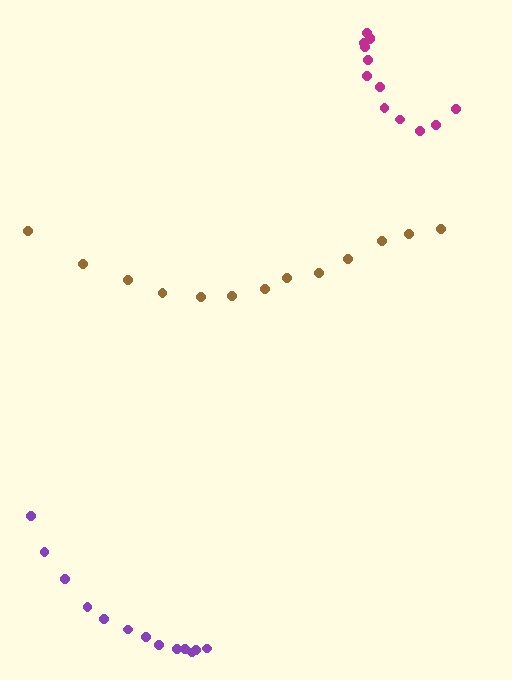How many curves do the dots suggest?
There are 3 distinct paths.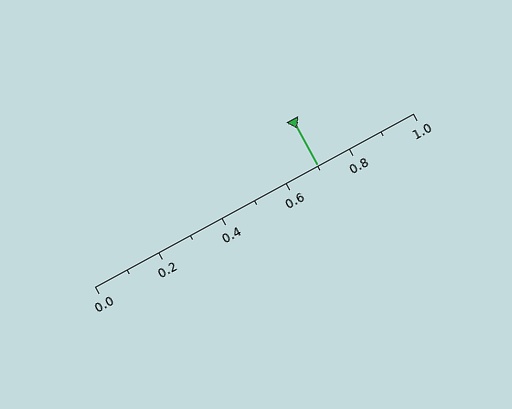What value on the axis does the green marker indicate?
The marker indicates approximately 0.7.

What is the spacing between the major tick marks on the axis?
The major ticks are spaced 0.2 apart.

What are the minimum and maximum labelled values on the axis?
The axis runs from 0.0 to 1.0.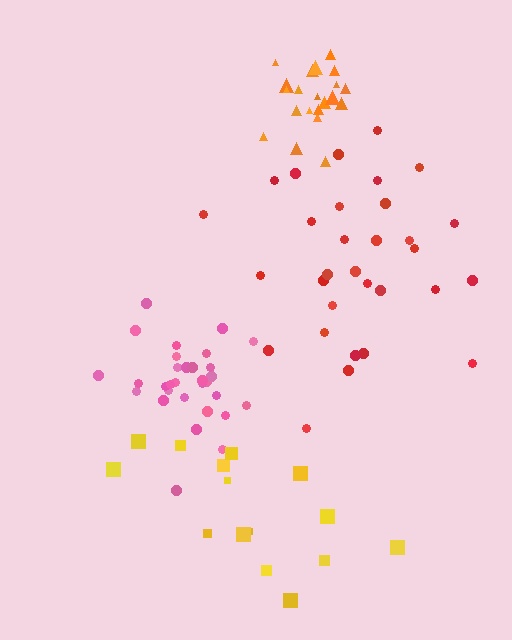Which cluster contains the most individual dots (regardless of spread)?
Pink (32).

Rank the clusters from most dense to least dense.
orange, pink, red, yellow.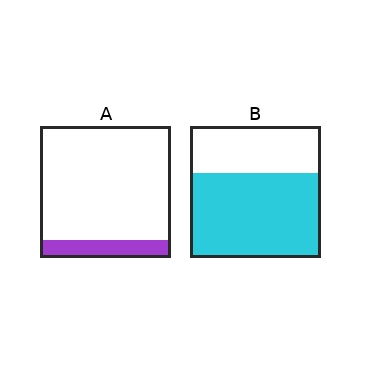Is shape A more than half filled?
No.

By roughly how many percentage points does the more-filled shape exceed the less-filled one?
By roughly 50 percentage points (B over A).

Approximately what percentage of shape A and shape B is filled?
A is approximately 15% and B is approximately 65%.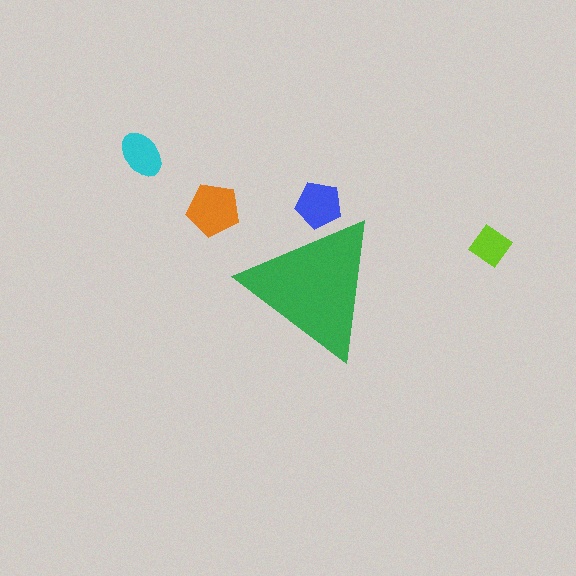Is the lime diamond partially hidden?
No, the lime diamond is fully visible.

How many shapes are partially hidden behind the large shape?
1 shape is partially hidden.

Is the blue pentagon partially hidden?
Yes, the blue pentagon is partially hidden behind the green triangle.